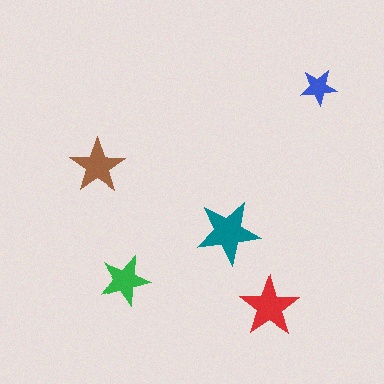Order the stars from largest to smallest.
the teal one, the red one, the brown one, the green one, the blue one.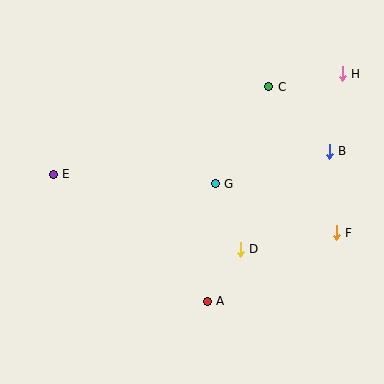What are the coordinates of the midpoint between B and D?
The midpoint between B and D is at (285, 200).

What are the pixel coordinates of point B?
Point B is at (329, 151).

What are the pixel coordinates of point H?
Point H is at (342, 74).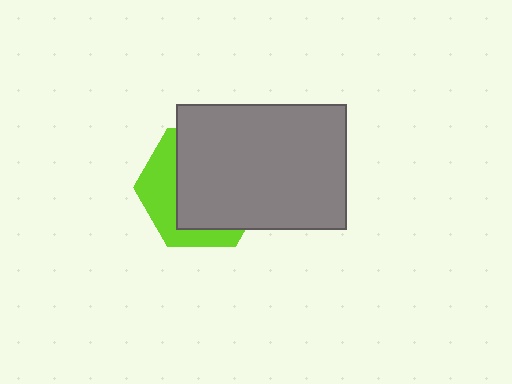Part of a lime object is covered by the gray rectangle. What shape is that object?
It is a hexagon.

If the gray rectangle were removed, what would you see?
You would see the complete lime hexagon.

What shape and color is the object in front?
The object in front is a gray rectangle.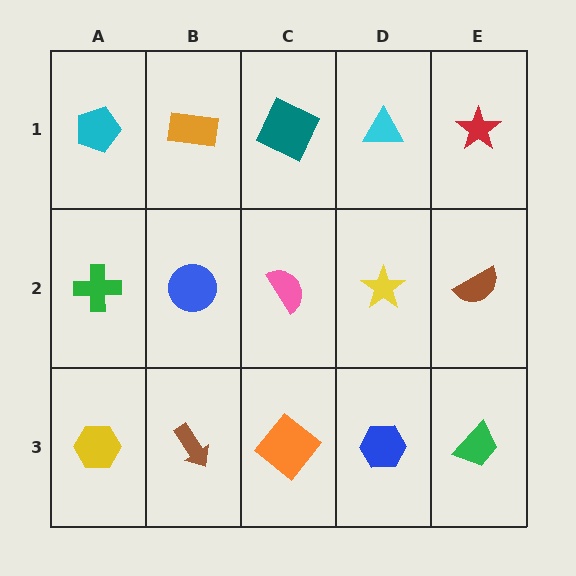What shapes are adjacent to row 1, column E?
A brown semicircle (row 2, column E), a cyan triangle (row 1, column D).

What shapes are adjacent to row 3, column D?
A yellow star (row 2, column D), an orange diamond (row 3, column C), a green trapezoid (row 3, column E).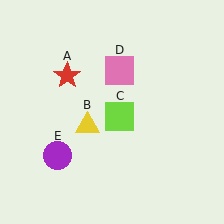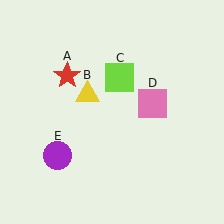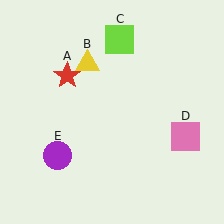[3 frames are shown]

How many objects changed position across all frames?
3 objects changed position: yellow triangle (object B), lime square (object C), pink square (object D).